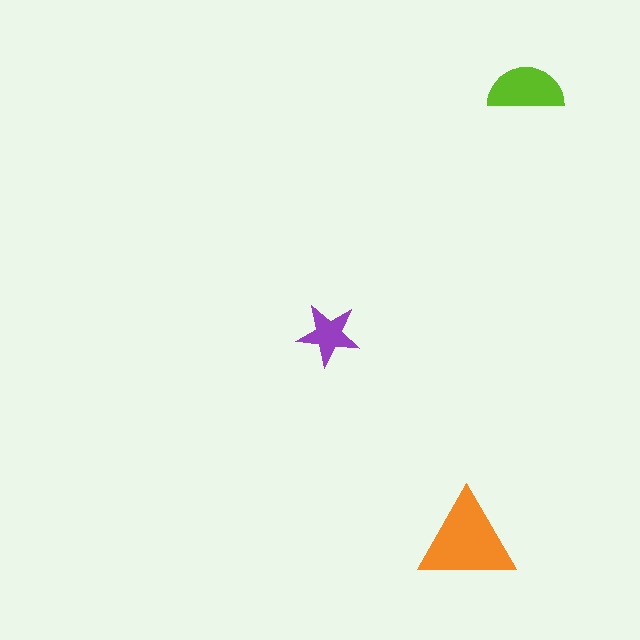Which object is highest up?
The lime semicircle is topmost.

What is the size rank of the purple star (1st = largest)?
3rd.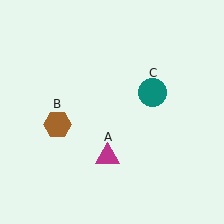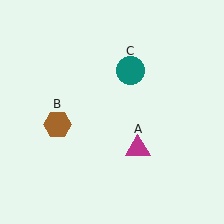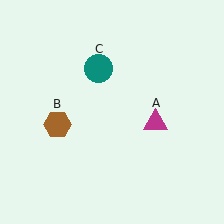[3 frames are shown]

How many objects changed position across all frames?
2 objects changed position: magenta triangle (object A), teal circle (object C).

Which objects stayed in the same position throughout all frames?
Brown hexagon (object B) remained stationary.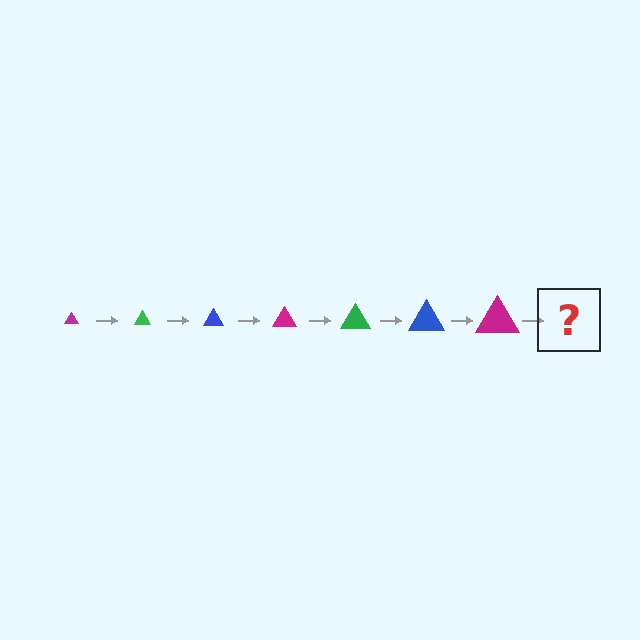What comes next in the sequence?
The next element should be a green triangle, larger than the previous one.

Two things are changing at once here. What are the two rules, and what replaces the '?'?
The two rules are that the triangle grows larger each step and the color cycles through magenta, green, and blue. The '?' should be a green triangle, larger than the previous one.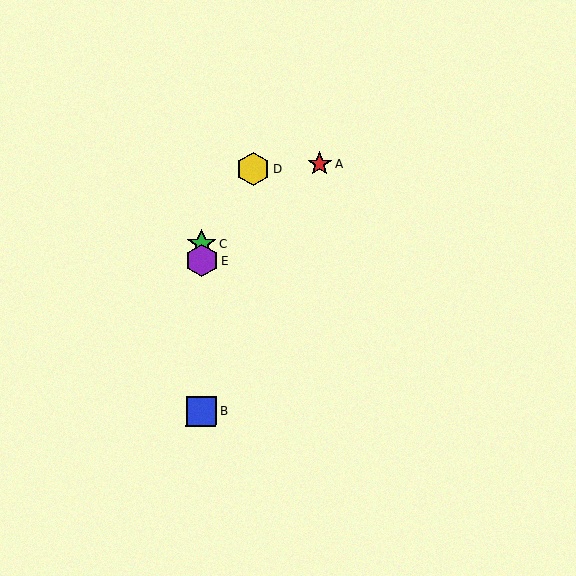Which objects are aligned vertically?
Objects B, C, E are aligned vertically.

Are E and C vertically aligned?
Yes, both are at x≈202.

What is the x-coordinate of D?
Object D is at x≈254.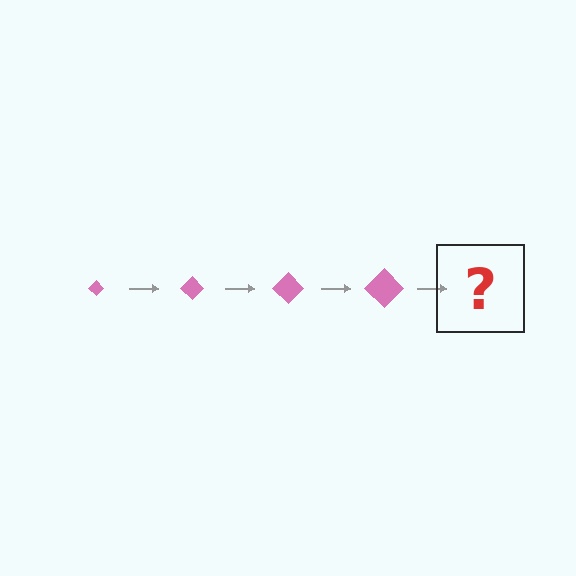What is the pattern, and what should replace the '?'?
The pattern is that the diamond gets progressively larger each step. The '?' should be a pink diamond, larger than the previous one.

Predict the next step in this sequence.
The next step is a pink diamond, larger than the previous one.